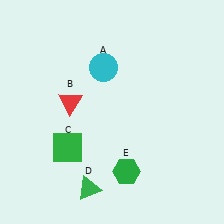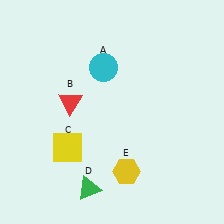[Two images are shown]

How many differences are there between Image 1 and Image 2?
There are 2 differences between the two images.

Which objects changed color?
C changed from green to yellow. E changed from green to yellow.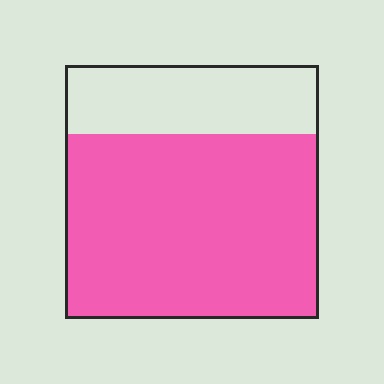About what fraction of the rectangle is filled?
About three quarters (3/4).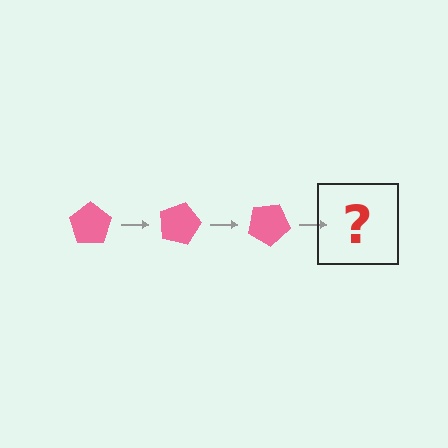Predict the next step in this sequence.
The next step is a pink pentagon rotated 45 degrees.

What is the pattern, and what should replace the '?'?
The pattern is that the pentagon rotates 15 degrees each step. The '?' should be a pink pentagon rotated 45 degrees.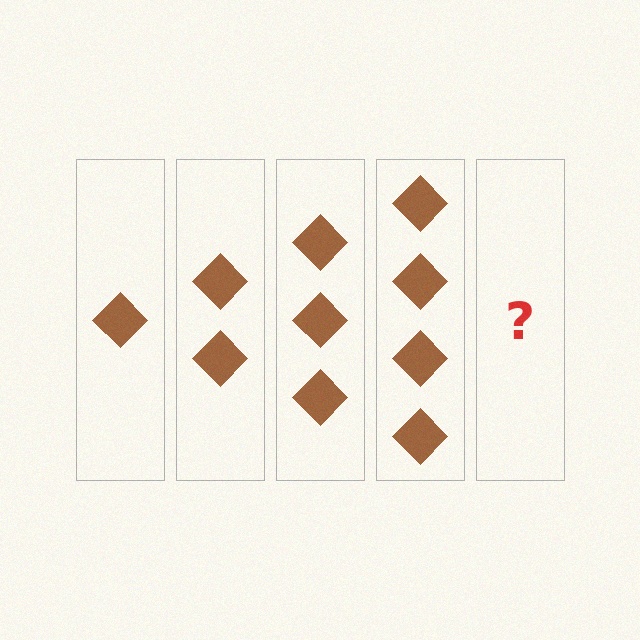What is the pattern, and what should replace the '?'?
The pattern is that each step adds one more diamond. The '?' should be 5 diamonds.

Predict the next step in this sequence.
The next step is 5 diamonds.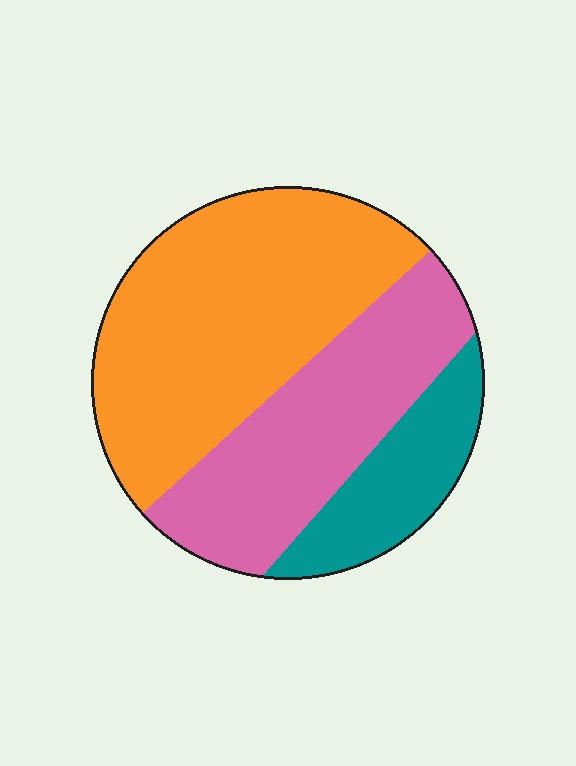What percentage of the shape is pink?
Pink takes up about one third (1/3) of the shape.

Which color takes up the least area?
Teal, at roughly 15%.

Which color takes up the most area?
Orange, at roughly 50%.